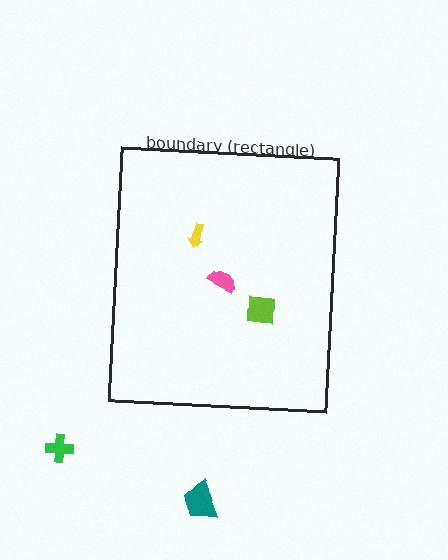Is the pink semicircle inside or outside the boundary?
Inside.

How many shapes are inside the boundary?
3 inside, 2 outside.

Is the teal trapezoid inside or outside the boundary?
Outside.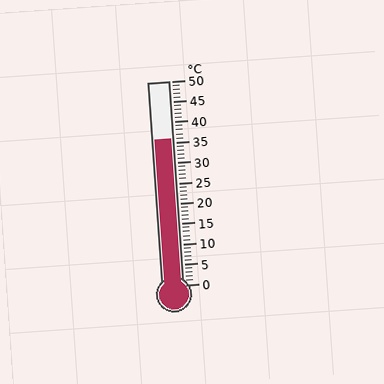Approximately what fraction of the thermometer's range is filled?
The thermometer is filled to approximately 70% of its range.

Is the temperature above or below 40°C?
The temperature is below 40°C.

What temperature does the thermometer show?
The thermometer shows approximately 36°C.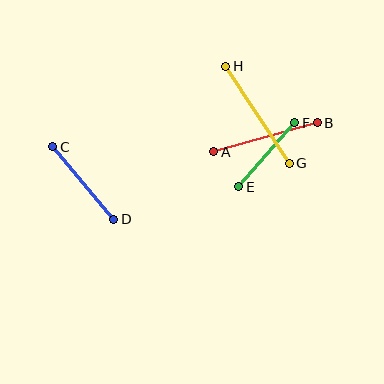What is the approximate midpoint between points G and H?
The midpoint is at approximately (257, 115) pixels.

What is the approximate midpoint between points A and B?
The midpoint is at approximately (265, 137) pixels.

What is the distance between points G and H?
The distance is approximately 116 pixels.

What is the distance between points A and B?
The distance is approximately 108 pixels.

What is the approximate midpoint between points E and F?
The midpoint is at approximately (267, 155) pixels.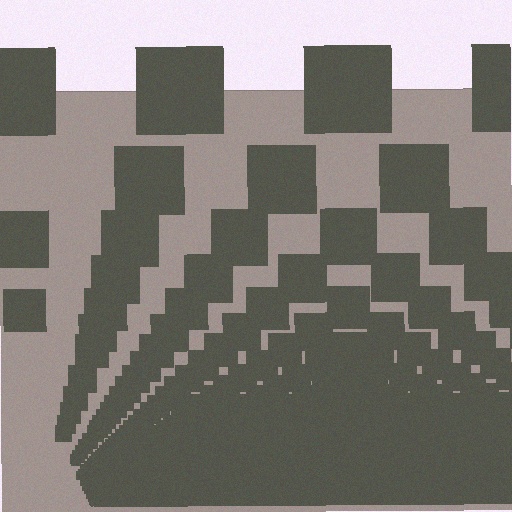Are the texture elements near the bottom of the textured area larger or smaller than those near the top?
Smaller. The gradient is inverted — elements near the bottom are smaller and denser.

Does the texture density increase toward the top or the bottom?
Density increases toward the bottom.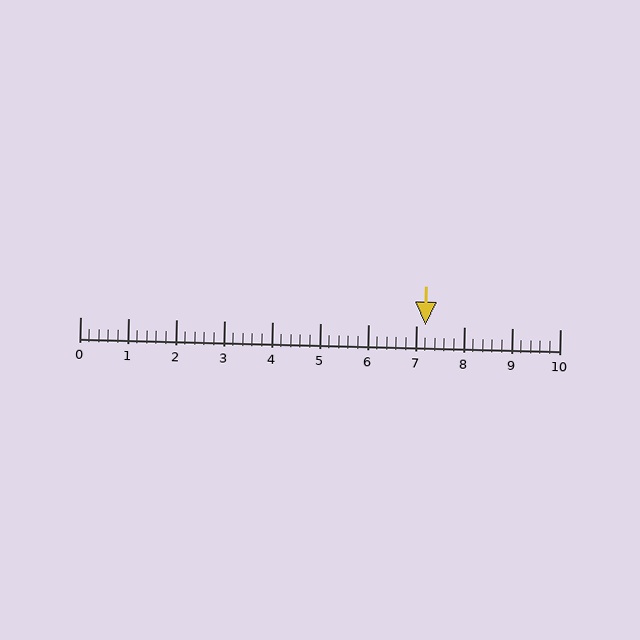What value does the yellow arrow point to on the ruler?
The yellow arrow points to approximately 7.2.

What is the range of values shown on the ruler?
The ruler shows values from 0 to 10.